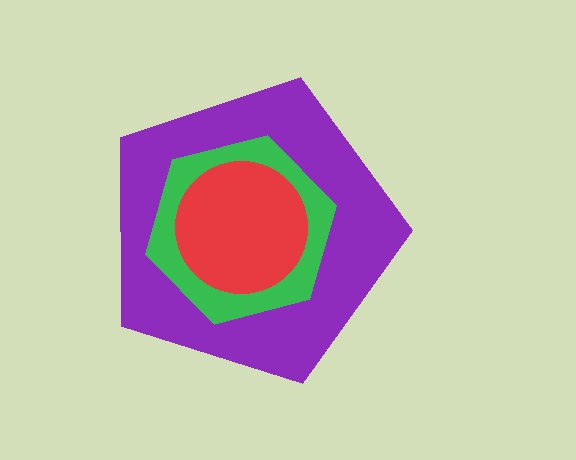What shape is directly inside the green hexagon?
The red circle.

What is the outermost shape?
The purple pentagon.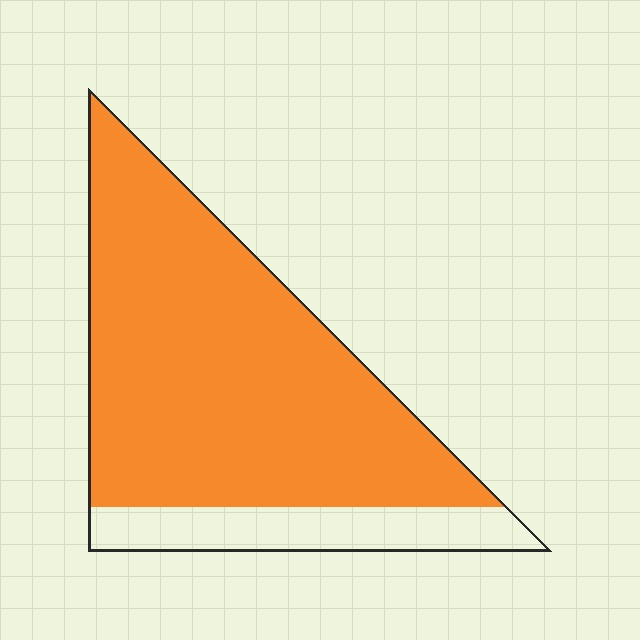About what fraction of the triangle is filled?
About four fifths (4/5).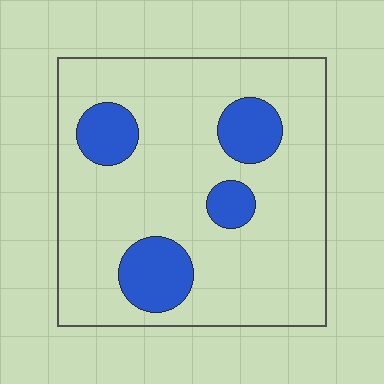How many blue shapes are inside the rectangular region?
4.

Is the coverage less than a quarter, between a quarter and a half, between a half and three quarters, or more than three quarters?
Less than a quarter.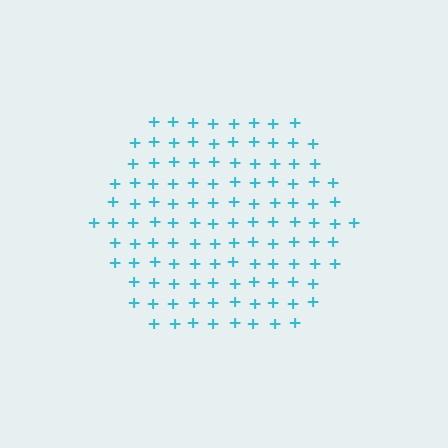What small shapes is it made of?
It is made of small plus signs.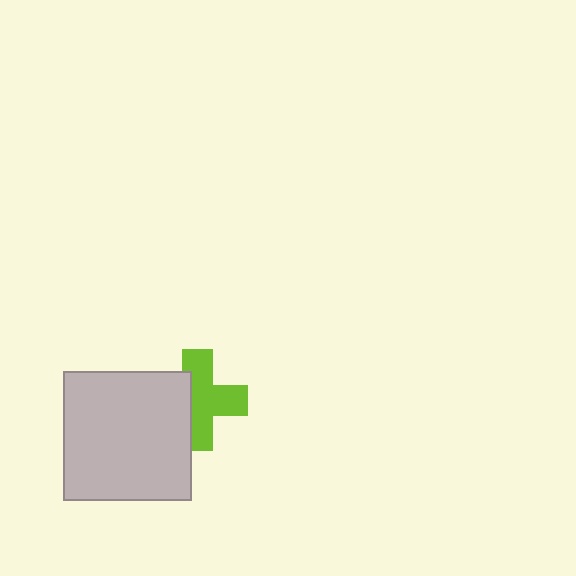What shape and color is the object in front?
The object in front is a light gray square.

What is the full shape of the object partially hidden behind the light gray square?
The partially hidden object is a lime cross.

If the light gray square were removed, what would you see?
You would see the complete lime cross.